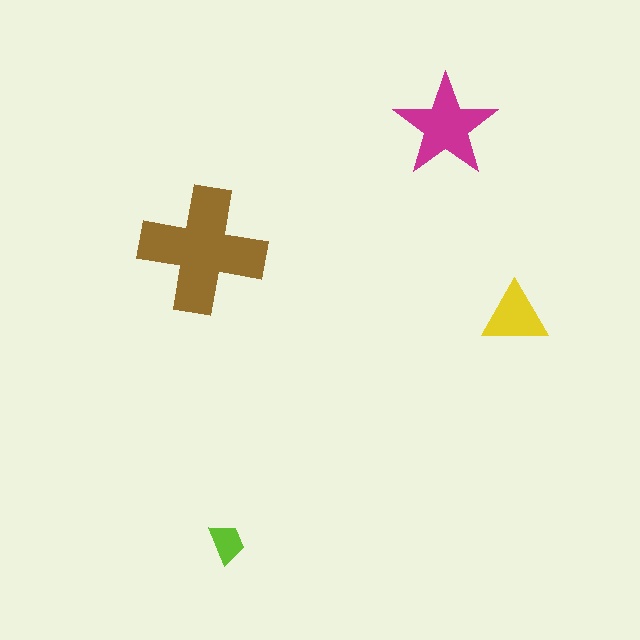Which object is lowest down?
The lime trapezoid is bottommost.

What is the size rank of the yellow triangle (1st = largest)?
3rd.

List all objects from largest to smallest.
The brown cross, the magenta star, the yellow triangle, the lime trapezoid.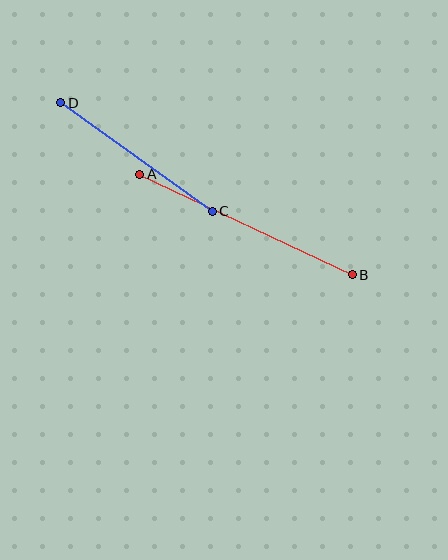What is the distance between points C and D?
The distance is approximately 186 pixels.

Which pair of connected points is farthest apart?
Points A and B are farthest apart.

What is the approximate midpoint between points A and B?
The midpoint is at approximately (246, 224) pixels.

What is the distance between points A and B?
The distance is approximately 235 pixels.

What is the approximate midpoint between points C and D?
The midpoint is at approximately (137, 157) pixels.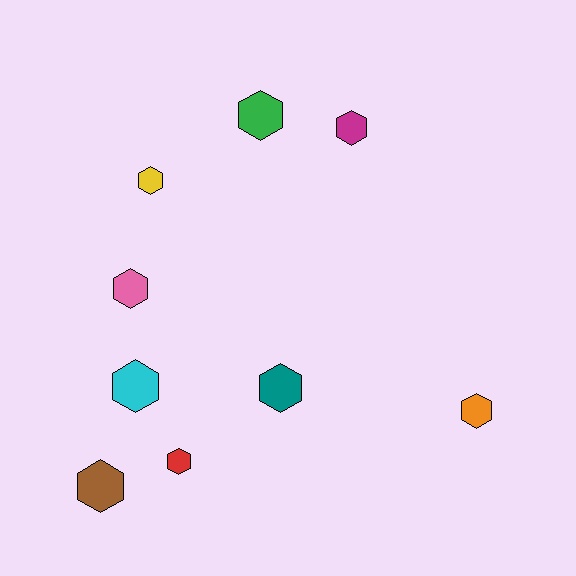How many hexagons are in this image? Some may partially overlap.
There are 9 hexagons.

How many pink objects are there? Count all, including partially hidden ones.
There is 1 pink object.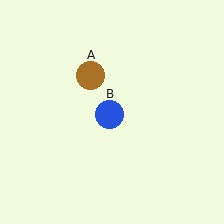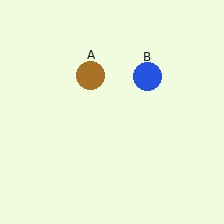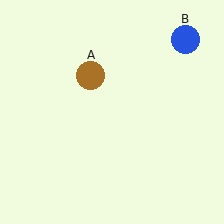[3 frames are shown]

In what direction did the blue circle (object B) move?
The blue circle (object B) moved up and to the right.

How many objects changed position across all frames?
1 object changed position: blue circle (object B).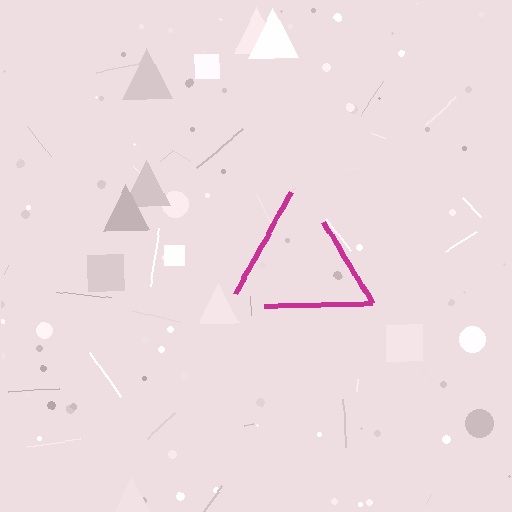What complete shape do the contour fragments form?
The contour fragments form a triangle.